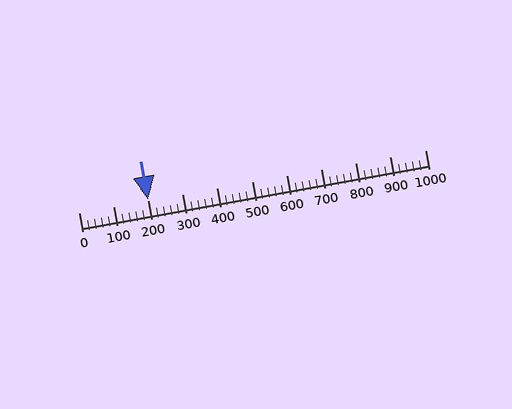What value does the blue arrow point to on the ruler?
The blue arrow points to approximately 199.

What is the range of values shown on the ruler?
The ruler shows values from 0 to 1000.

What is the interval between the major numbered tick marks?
The major tick marks are spaced 100 units apart.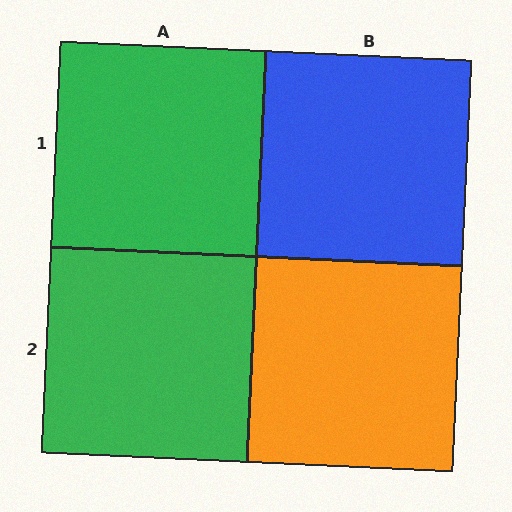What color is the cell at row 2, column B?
Orange.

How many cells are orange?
1 cell is orange.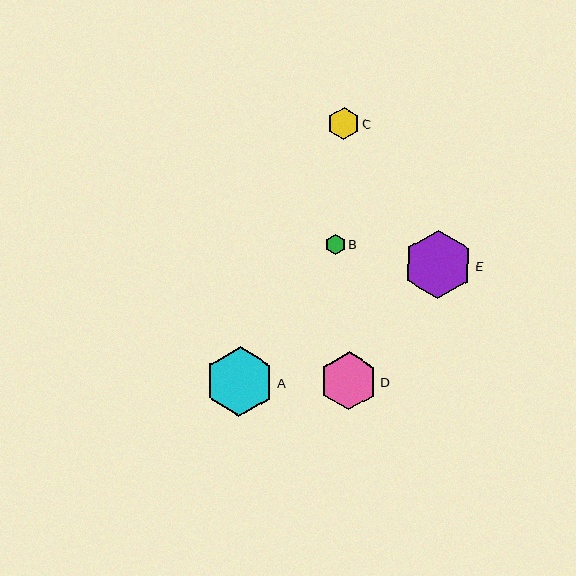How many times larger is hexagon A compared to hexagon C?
Hexagon A is approximately 2.2 times the size of hexagon C.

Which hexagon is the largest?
Hexagon A is the largest with a size of approximately 69 pixels.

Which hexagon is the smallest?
Hexagon B is the smallest with a size of approximately 21 pixels.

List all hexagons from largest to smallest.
From largest to smallest: A, E, D, C, B.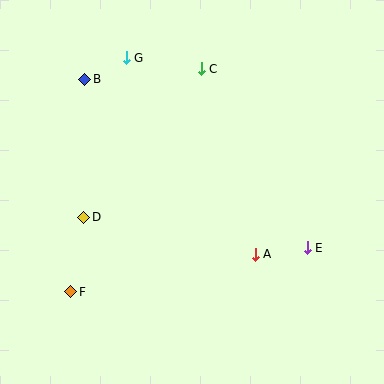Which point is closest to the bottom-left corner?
Point F is closest to the bottom-left corner.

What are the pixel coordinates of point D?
Point D is at (84, 217).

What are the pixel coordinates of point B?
Point B is at (85, 79).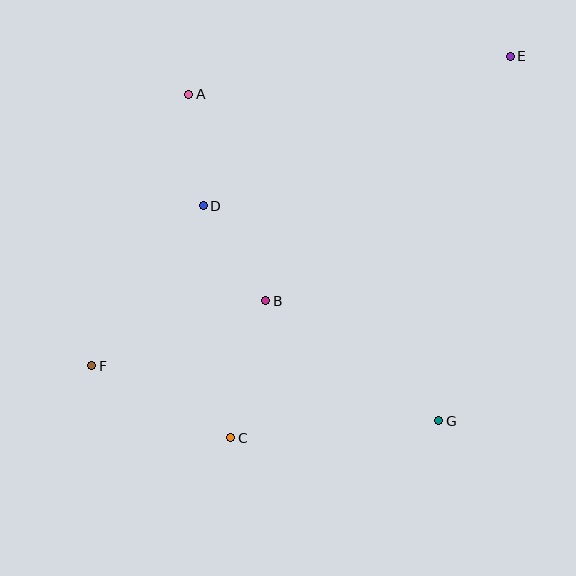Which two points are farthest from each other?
Points E and F are farthest from each other.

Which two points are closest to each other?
Points A and D are closest to each other.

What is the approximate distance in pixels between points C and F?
The distance between C and F is approximately 157 pixels.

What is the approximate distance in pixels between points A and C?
The distance between A and C is approximately 346 pixels.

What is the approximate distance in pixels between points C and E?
The distance between C and E is approximately 473 pixels.